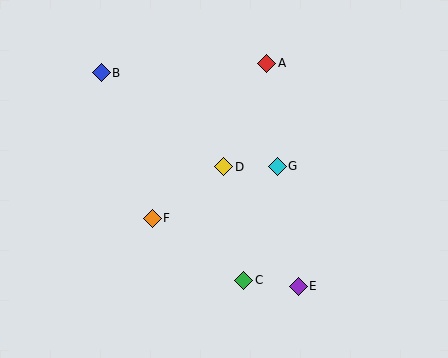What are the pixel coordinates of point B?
Point B is at (101, 73).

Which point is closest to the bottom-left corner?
Point F is closest to the bottom-left corner.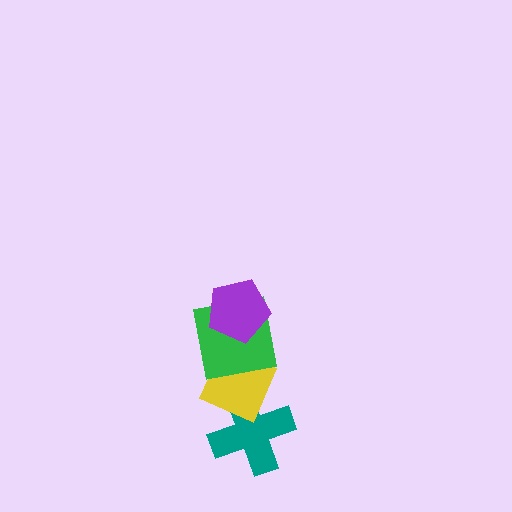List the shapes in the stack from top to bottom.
From top to bottom: the purple pentagon, the green square, the yellow diamond, the teal cross.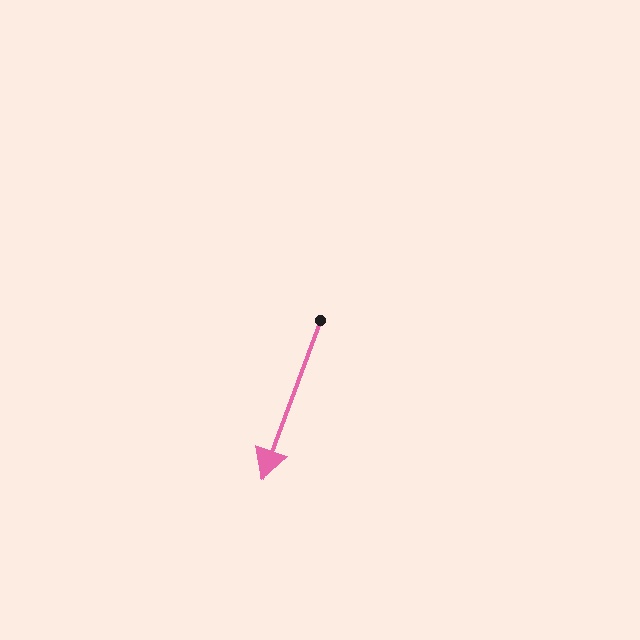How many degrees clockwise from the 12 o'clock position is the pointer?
Approximately 200 degrees.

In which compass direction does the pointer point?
South.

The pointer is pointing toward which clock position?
Roughly 7 o'clock.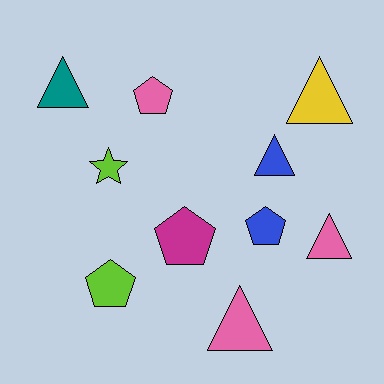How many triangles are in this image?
There are 5 triangles.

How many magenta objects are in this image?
There is 1 magenta object.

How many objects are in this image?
There are 10 objects.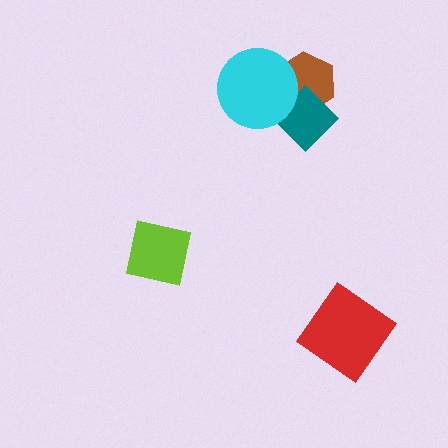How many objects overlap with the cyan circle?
2 objects overlap with the cyan circle.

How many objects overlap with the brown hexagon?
2 objects overlap with the brown hexagon.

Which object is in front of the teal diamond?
The cyan circle is in front of the teal diamond.